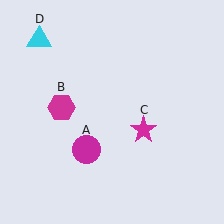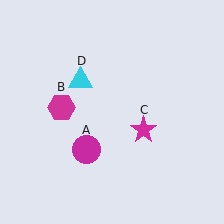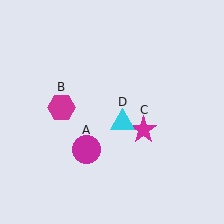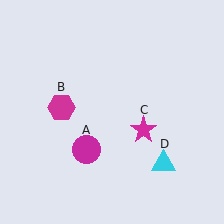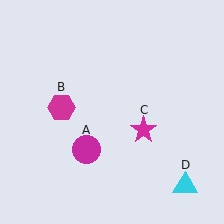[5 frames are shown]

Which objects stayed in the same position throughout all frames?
Magenta circle (object A) and magenta hexagon (object B) and magenta star (object C) remained stationary.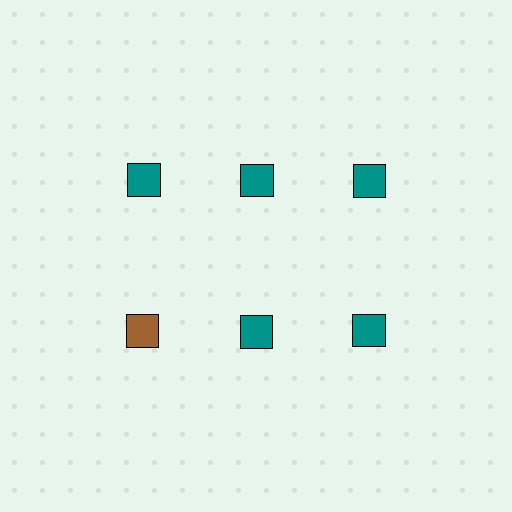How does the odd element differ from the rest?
It has a different color: brown instead of teal.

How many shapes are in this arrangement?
There are 6 shapes arranged in a grid pattern.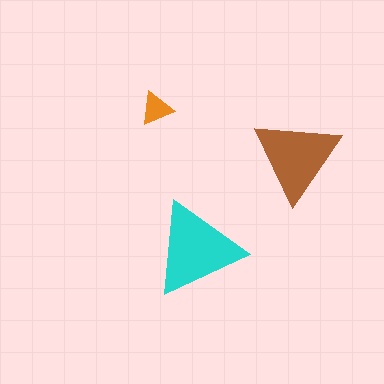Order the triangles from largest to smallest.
the cyan one, the brown one, the orange one.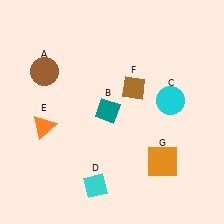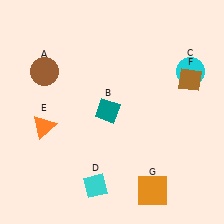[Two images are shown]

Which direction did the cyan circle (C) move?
The cyan circle (C) moved up.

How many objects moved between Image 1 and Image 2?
3 objects moved between the two images.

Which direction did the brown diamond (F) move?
The brown diamond (F) moved right.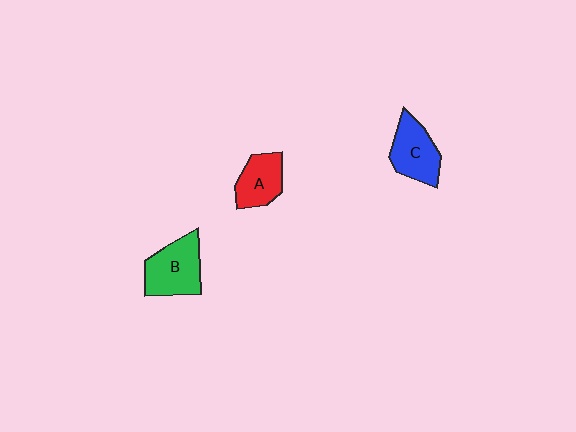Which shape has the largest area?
Shape B (green).